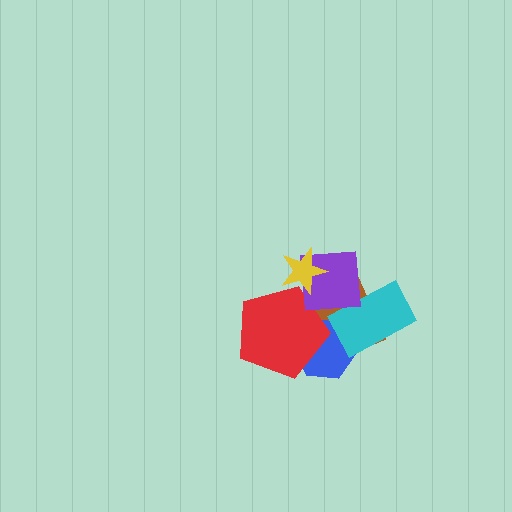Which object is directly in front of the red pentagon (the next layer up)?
The purple square is directly in front of the red pentagon.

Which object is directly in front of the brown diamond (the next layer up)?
The blue hexagon is directly in front of the brown diamond.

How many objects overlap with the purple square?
4 objects overlap with the purple square.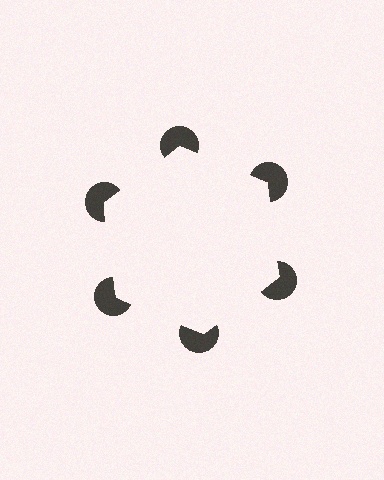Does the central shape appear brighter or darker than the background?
It typically appears slightly brighter than the background, even though no actual brightness change is drawn.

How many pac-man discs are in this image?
There are 6 — one at each vertex of the illusory hexagon.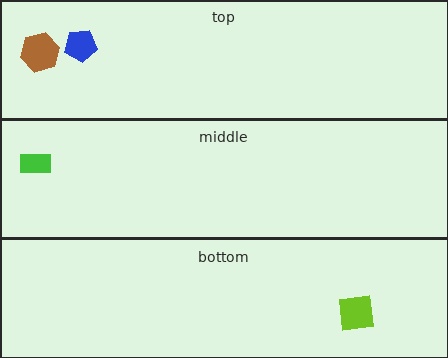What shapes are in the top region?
The blue pentagon, the brown hexagon.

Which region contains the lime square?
The bottom region.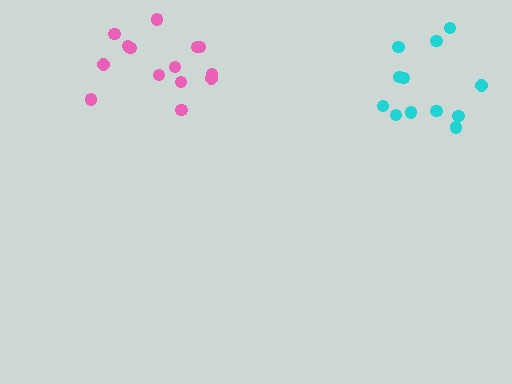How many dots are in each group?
Group 1: 12 dots, Group 2: 14 dots (26 total).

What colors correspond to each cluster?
The clusters are colored: cyan, pink.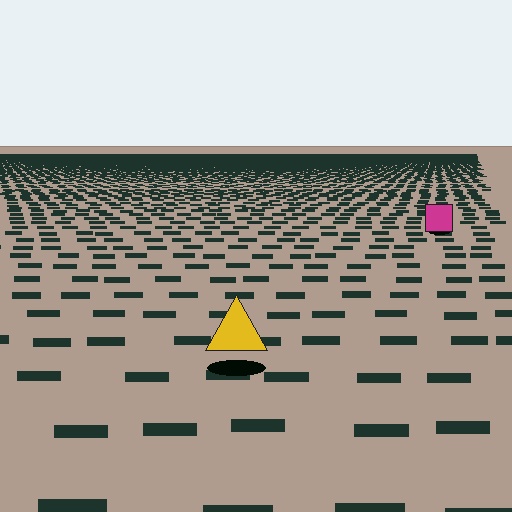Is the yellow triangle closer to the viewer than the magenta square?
Yes. The yellow triangle is closer — you can tell from the texture gradient: the ground texture is coarser near it.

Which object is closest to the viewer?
The yellow triangle is closest. The texture marks near it are larger and more spread out.